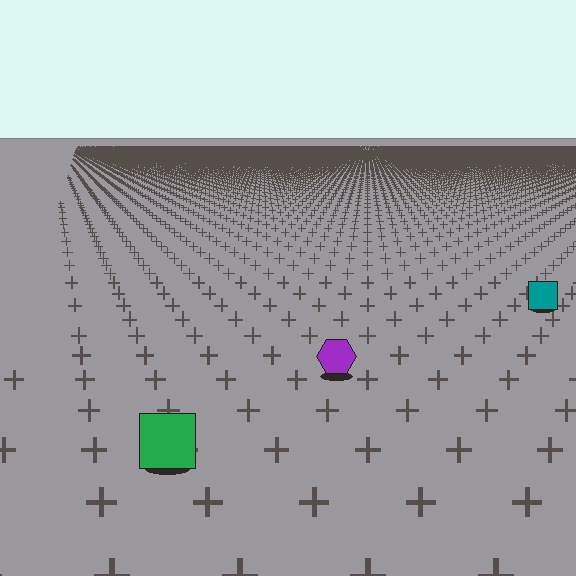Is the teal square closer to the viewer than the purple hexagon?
No. The purple hexagon is closer — you can tell from the texture gradient: the ground texture is coarser near it.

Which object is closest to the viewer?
The green square is closest. The texture marks near it are larger and more spread out.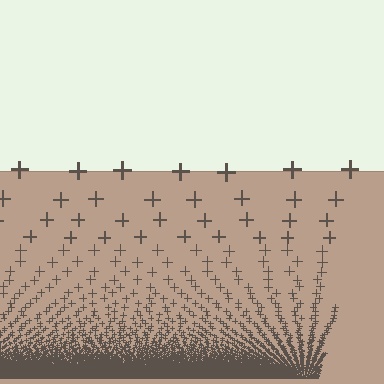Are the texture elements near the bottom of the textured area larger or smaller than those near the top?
Smaller. The gradient is inverted — elements near the bottom are smaller and denser.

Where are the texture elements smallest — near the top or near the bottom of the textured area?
Near the bottom.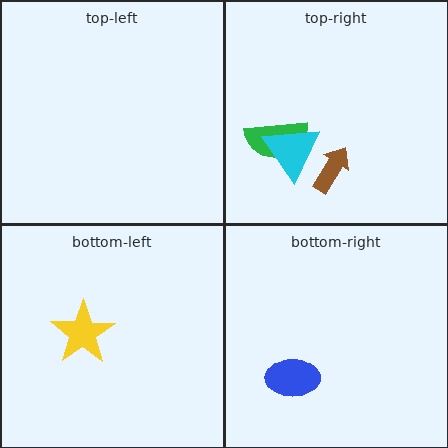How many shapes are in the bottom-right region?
1.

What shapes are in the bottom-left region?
The yellow star.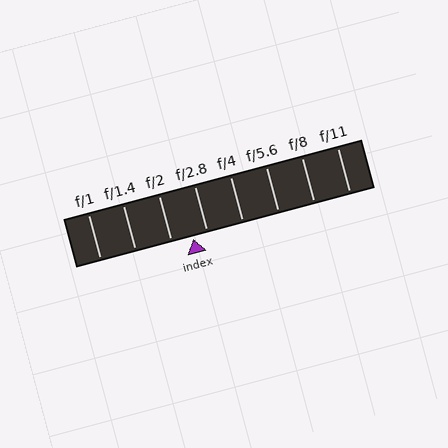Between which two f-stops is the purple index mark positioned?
The index mark is between f/2 and f/2.8.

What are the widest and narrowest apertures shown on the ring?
The widest aperture shown is f/1 and the narrowest is f/11.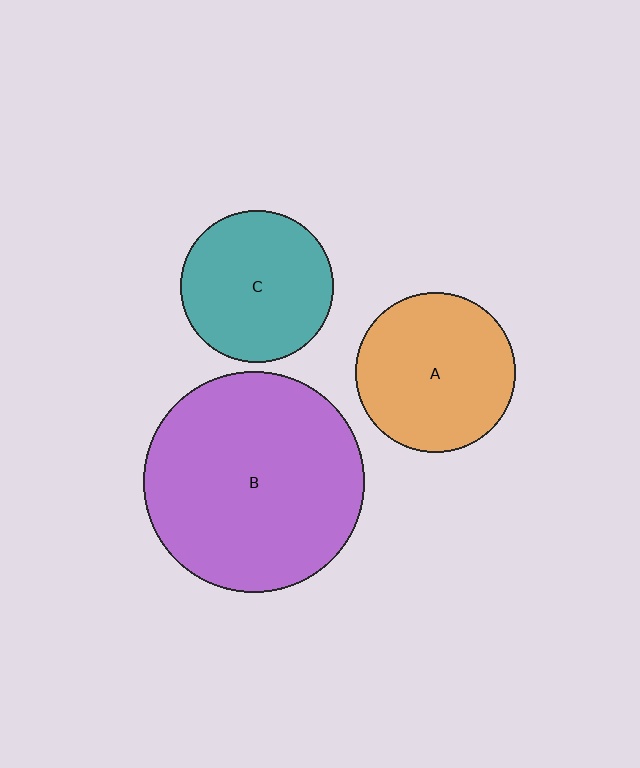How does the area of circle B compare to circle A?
Approximately 1.9 times.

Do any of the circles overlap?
No, none of the circles overlap.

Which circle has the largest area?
Circle B (purple).